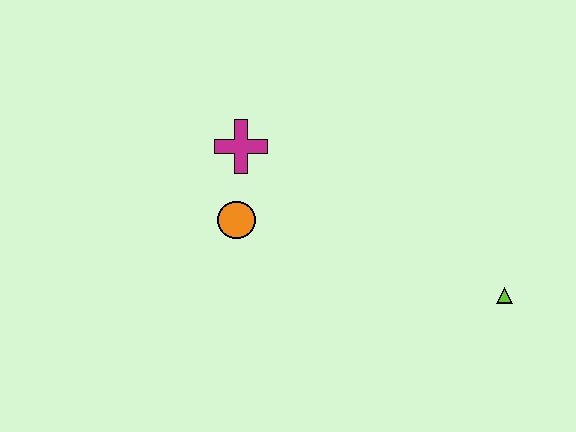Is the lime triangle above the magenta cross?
No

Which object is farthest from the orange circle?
The lime triangle is farthest from the orange circle.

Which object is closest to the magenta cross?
The orange circle is closest to the magenta cross.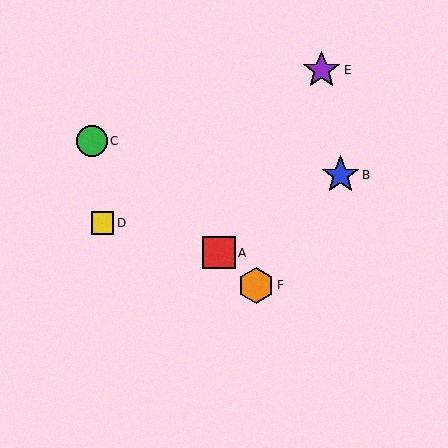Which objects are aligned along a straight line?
Objects A, C, F are aligned along a straight line.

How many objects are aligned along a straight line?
3 objects (A, C, F) are aligned along a straight line.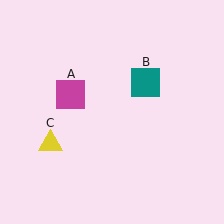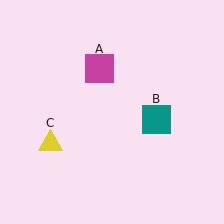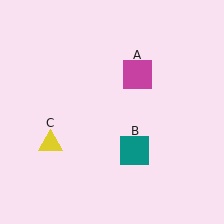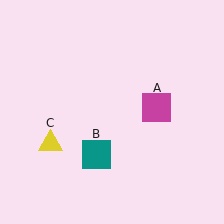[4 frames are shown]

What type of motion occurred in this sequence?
The magenta square (object A), teal square (object B) rotated clockwise around the center of the scene.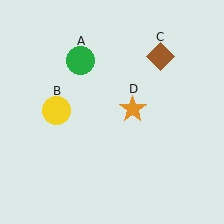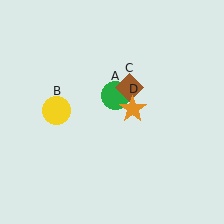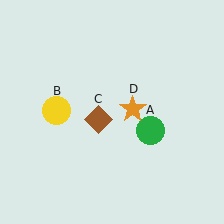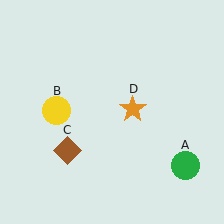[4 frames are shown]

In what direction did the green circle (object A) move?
The green circle (object A) moved down and to the right.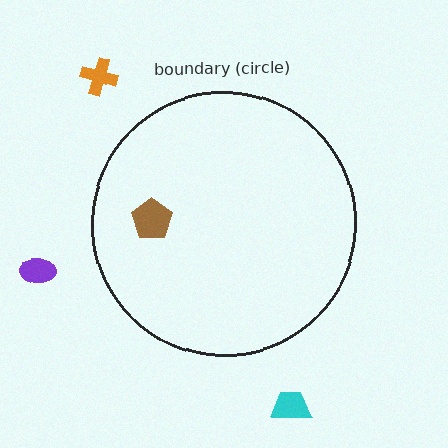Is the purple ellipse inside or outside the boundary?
Outside.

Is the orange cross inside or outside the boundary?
Outside.